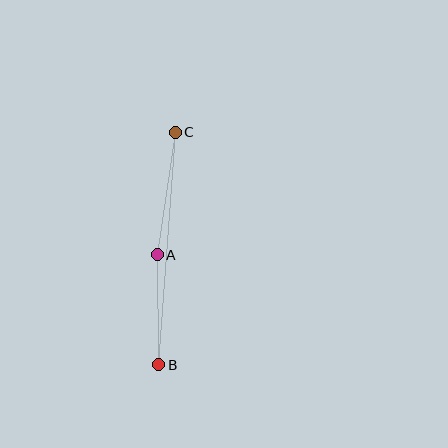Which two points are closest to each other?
Points A and B are closest to each other.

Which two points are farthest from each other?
Points B and C are farthest from each other.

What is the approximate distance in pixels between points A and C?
The distance between A and C is approximately 124 pixels.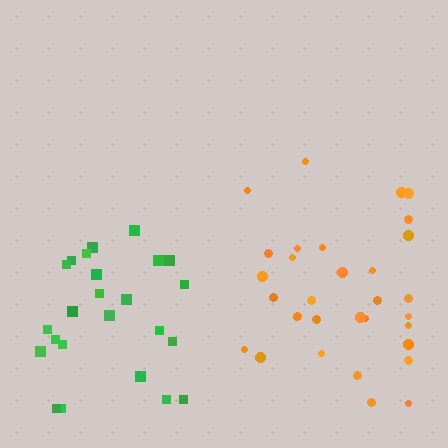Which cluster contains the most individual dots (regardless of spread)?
Orange (32).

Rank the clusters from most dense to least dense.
orange, green.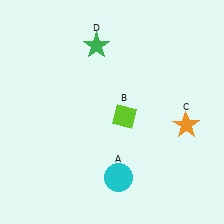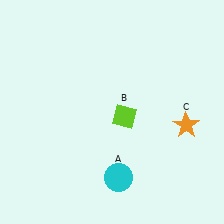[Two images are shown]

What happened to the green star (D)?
The green star (D) was removed in Image 2. It was in the top-left area of Image 1.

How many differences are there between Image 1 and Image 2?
There is 1 difference between the two images.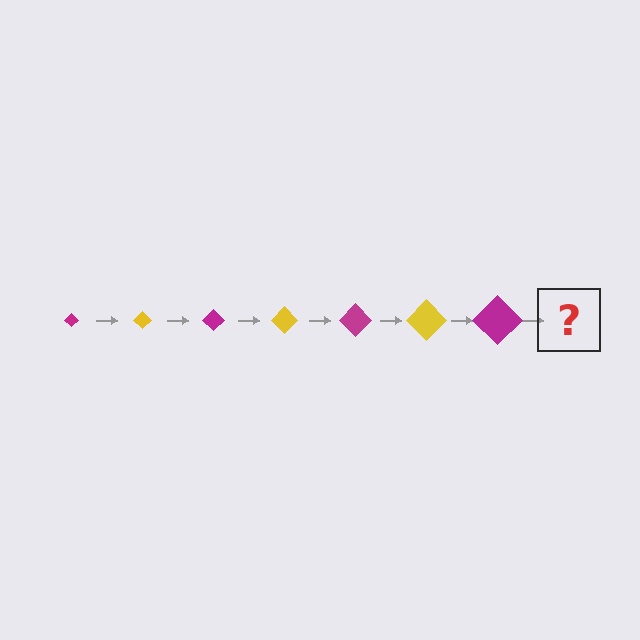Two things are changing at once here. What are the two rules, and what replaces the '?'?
The two rules are that the diamond grows larger each step and the color cycles through magenta and yellow. The '?' should be a yellow diamond, larger than the previous one.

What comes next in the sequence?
The next element should be a yellow diamond, larger than the previous one.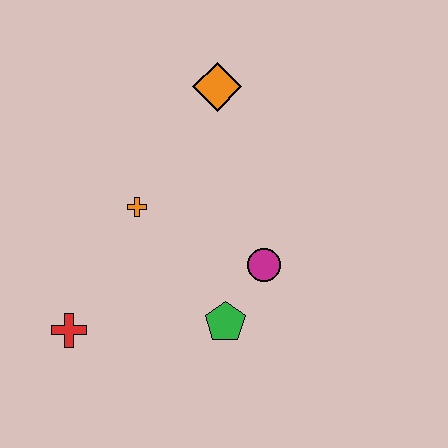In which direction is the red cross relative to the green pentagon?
The red cross is to the left of the green pentagon.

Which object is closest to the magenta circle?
The green pentagon is closest to the magenta circle.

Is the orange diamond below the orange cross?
No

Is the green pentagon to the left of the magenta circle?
Yes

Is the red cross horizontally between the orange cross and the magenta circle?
No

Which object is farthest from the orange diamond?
The red cross is farthest from the orange diamond.